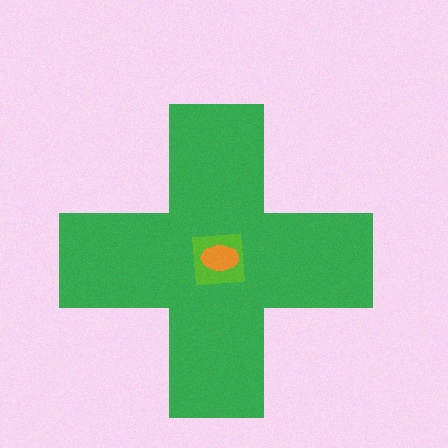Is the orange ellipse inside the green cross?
Yes.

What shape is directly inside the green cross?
The lime square.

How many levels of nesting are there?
3.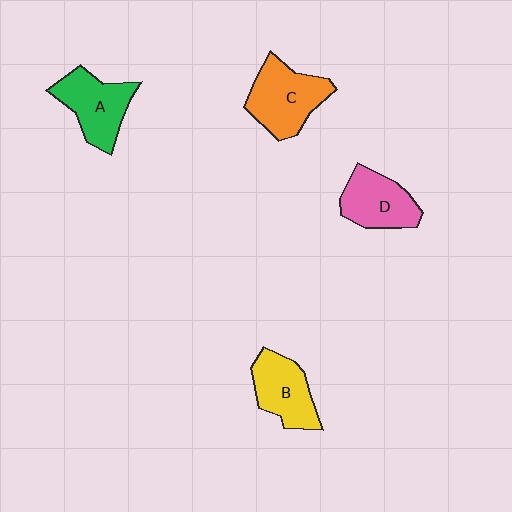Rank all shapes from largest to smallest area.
From largest to smallest: C (orange), A (green), D (pink), B (yellow).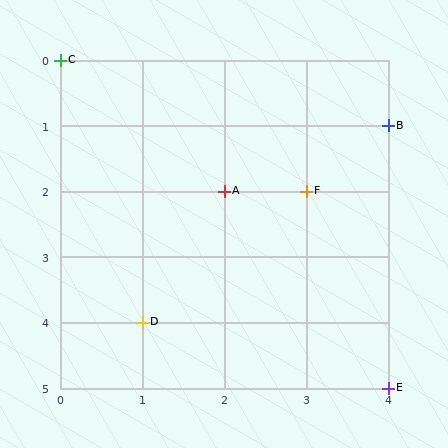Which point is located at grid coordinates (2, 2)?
Point A is at (2, 2).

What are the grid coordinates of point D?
Point D is at grid coordinates (1, 4).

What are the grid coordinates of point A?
Point A is at grid coordinates (2, 2).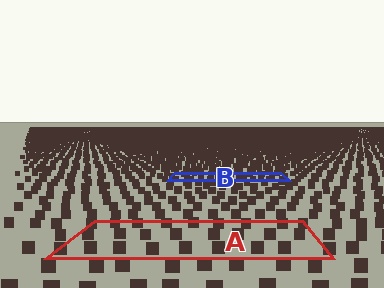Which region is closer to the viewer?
Region A is closer. The texture elements there are larger and more spread out.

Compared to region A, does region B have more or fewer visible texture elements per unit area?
Region B has more texture elements per unit area — they are packed more densely because it is farther away.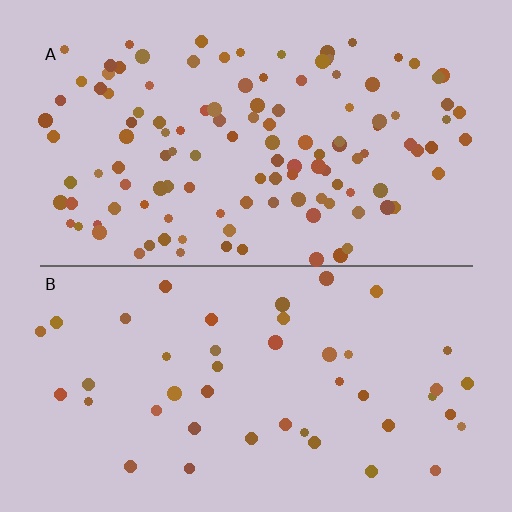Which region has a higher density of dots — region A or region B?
A (the top).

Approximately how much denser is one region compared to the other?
Approximately 2.7× — region A over region B.